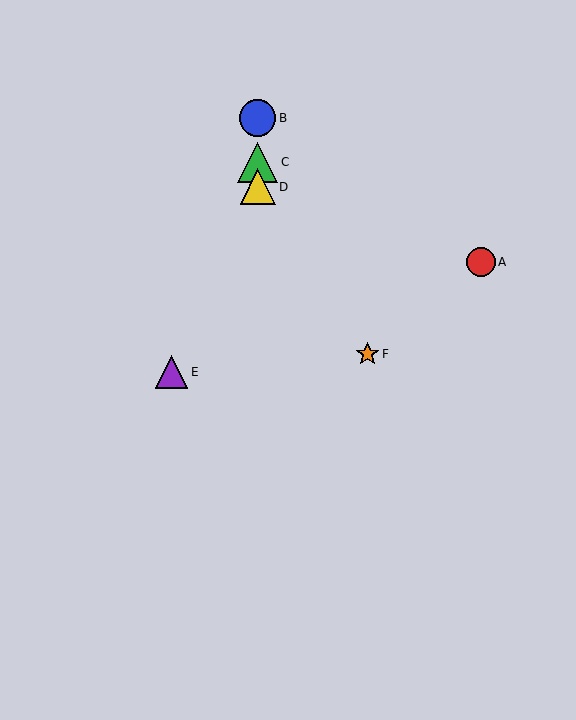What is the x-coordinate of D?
Object D is at x≈258.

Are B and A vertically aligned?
No, B is at x≈258 and A is at x≈481.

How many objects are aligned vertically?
3 objects (B, C, D) are aligned vertically.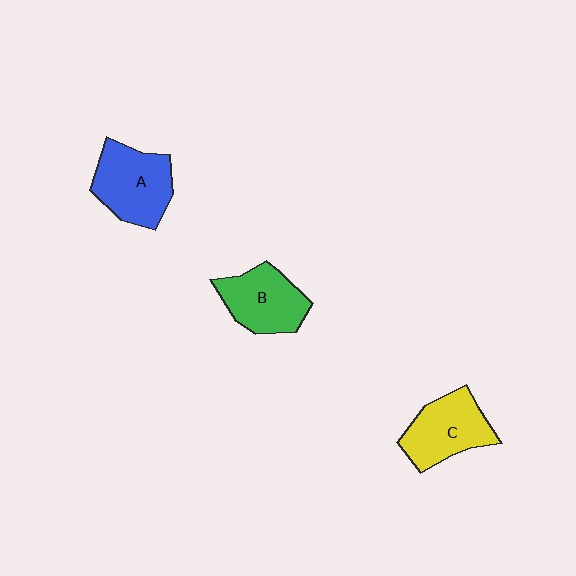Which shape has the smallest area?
Shape B (green).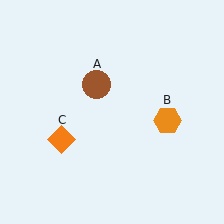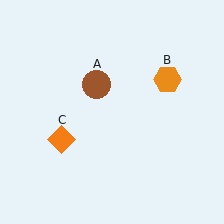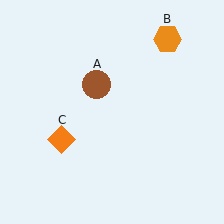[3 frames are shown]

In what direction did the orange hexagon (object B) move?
The orange hexagon (object B) moved up.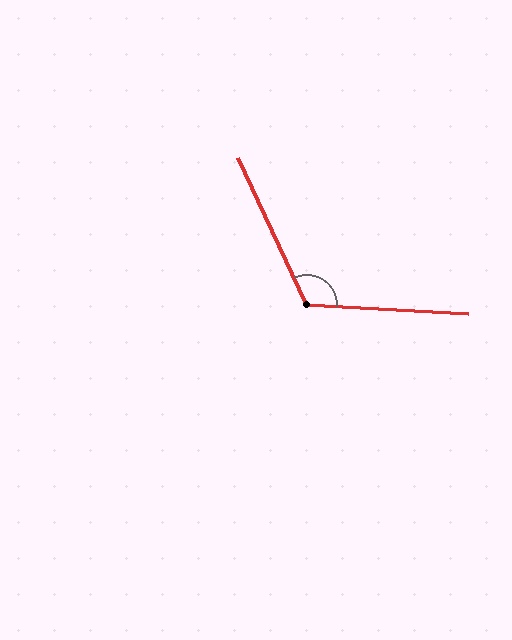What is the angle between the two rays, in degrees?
Approximately 118 degrees.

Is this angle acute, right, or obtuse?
It is obtuse.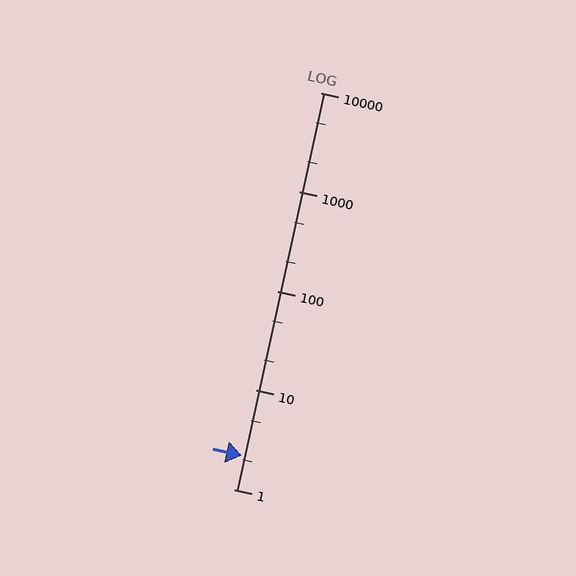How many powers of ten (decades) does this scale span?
The scale spans 4 decades, from 1 to 10000.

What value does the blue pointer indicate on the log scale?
The pointer indicates approximately 2.2.